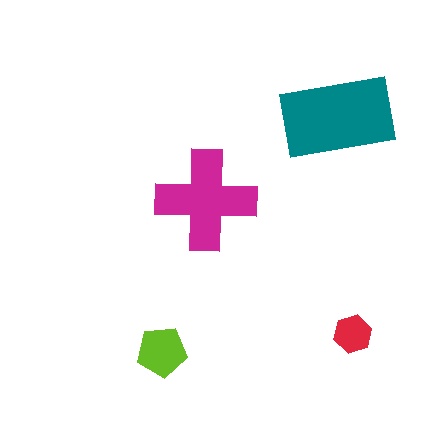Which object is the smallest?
The red hexagon.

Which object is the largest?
The teal rectangle.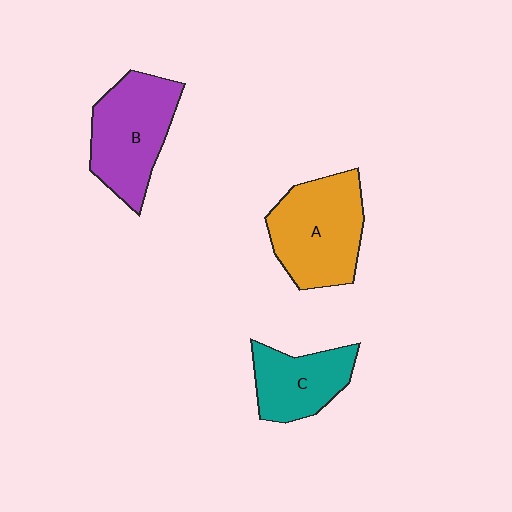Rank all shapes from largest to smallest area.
From largest to smallest: A (orange), B (purple), C (teal).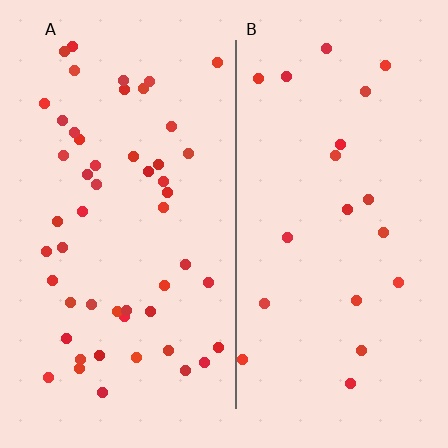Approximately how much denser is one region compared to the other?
Approximately 2.5× — region A over region B.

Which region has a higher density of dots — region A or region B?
A (the left).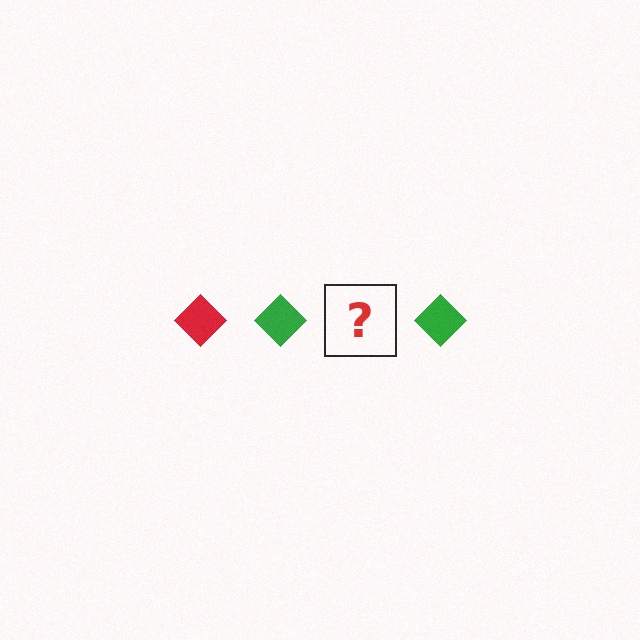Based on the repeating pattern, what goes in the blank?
The blank should be a red diamond.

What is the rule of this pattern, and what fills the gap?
The rule is that the pattern cycles through red, green diamonds. The gap should be filled with a red diamond.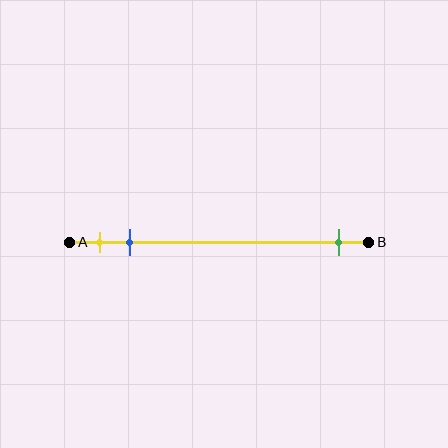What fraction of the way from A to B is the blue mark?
The blue mark is approximately 20% (0.2) of the way from A to B.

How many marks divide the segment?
There are 3 marks dividing the segment.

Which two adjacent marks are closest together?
The yellow and blue marks are the closest adjacent pair.